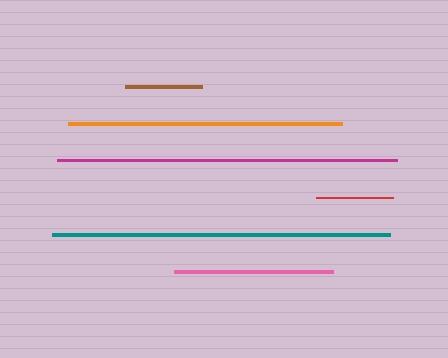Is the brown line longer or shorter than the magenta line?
The magenta line is longer than the brown line.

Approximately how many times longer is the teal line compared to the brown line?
The teal line is approximately 4.4 times the length of the brown line.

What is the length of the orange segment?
The orange segment is approximately 274 pixels long.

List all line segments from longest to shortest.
From longest to shortest: magenta, teal, orange, pink, brown, red.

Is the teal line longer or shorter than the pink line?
The teal line is longer than the pink line.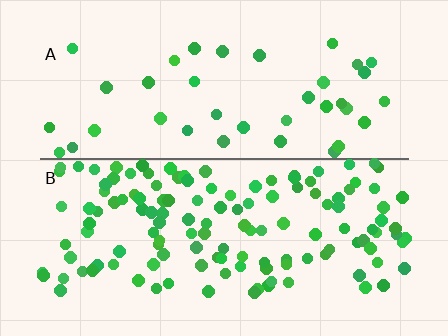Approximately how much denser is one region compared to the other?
Approximately 3.3× — region B over region A.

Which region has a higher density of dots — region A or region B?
B (the bottom).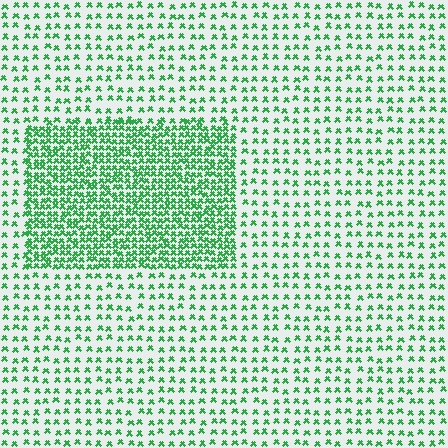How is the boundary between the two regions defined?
The boundary is defined by a change in element density (approximately 2.5x ratio). All elements are the same color, size, and shape.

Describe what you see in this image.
The image contains small green elements arranged at two different densities. A rectangle-shaped region is visible where the elements are more densely packed than the surrounding area.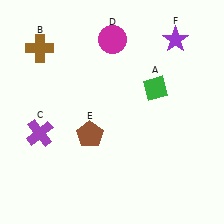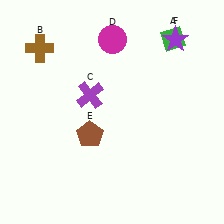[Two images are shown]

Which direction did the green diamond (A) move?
The green diamond (A) moved up.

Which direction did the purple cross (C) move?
The purple cross (C) moved right.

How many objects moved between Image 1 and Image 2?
2 objects moved between the two images.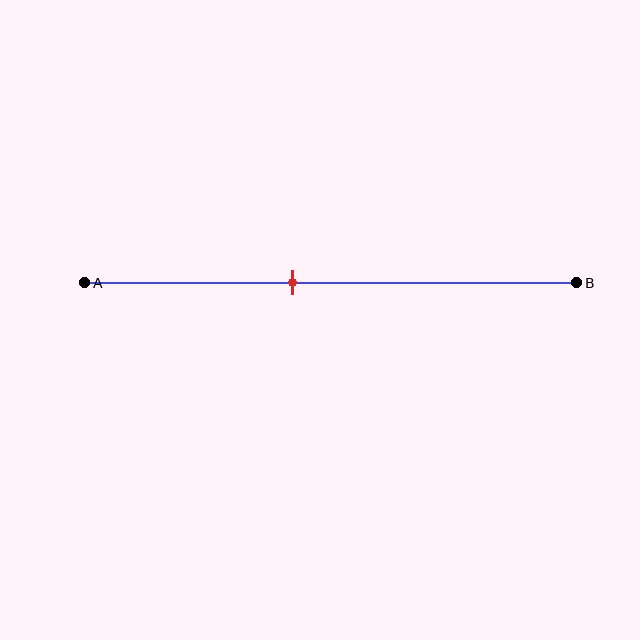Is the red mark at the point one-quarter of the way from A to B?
No, the mark is at about 40% from A, not at the 25% one-quarter point.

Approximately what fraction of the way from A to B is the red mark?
The red mark is approximately 40% of the way from A to B.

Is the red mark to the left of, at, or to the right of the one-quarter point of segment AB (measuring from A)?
The red mark is to the right of the one-quarter point of segment AB.